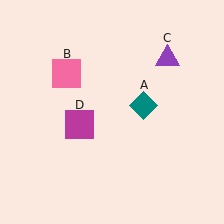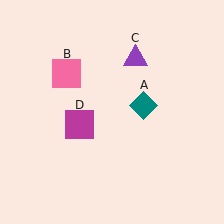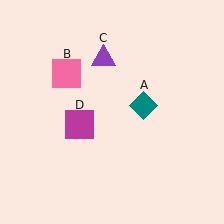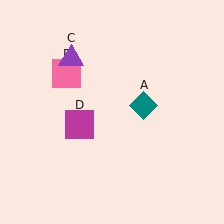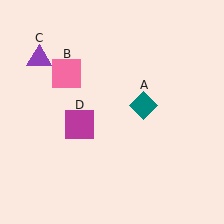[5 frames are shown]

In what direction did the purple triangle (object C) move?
The purple triangle (object C) moved left.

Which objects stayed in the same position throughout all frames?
Teal diamond (object A) and pink square (object B) and magenta square (object D) remained stationary.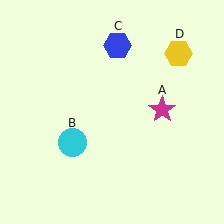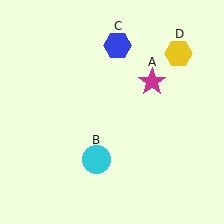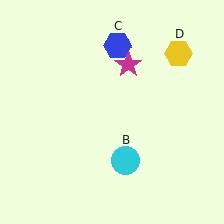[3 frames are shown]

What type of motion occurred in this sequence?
The magenta star (object A), cyan circle (object B) rotated counterclockwise around the center of the scene.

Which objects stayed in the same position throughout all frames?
Blue hexagon (object C) and yellow hexagon (object D) remained stationary.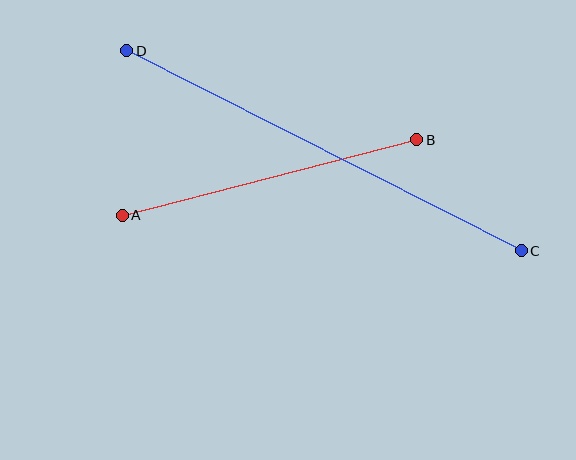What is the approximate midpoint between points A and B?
The midpoint is at approximately (270, 177) pixels.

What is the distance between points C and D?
The distance is approximately 442 pixels.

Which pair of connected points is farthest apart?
Points C and D are farthest apart.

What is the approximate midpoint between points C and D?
The midpoint is at approximately (324, 151) pixels.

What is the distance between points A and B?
The distance is approximately 304 pixels.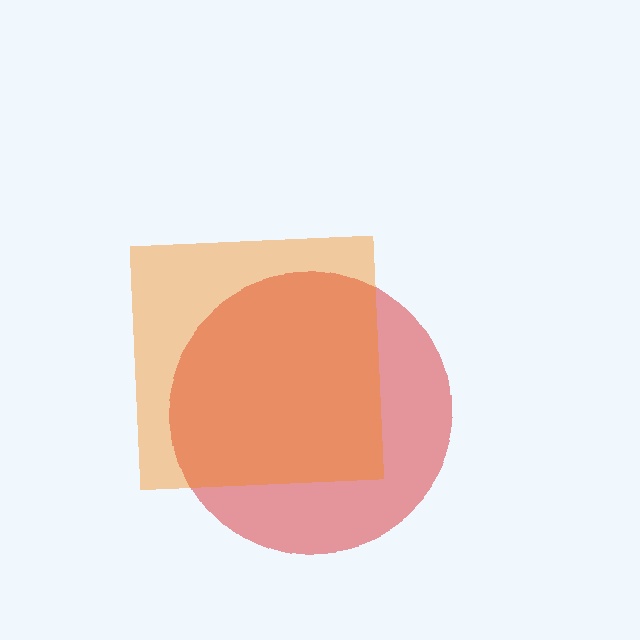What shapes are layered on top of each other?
The layered shapes are: a red circle, an orange square.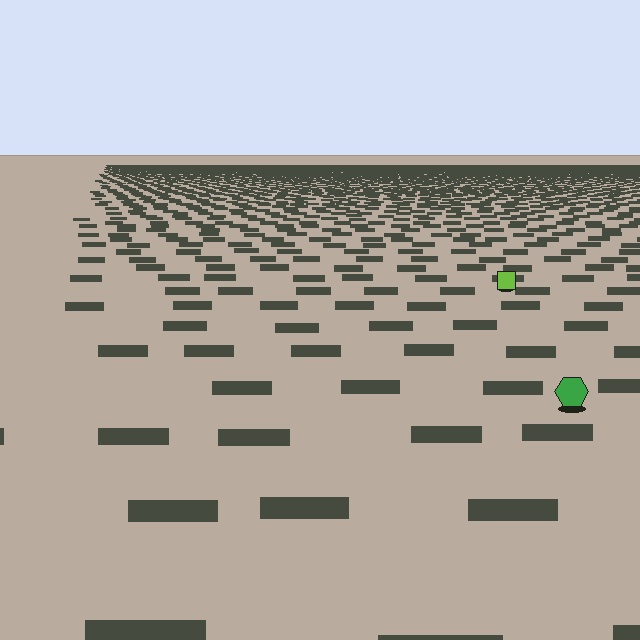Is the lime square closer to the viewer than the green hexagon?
No. The green hexagon is closer — you can tell from the texture gradient: the ground texture is coarser near it.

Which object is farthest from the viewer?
The lime square is farthest from the viewer. It appears smaller and the ground texture around it is denser.